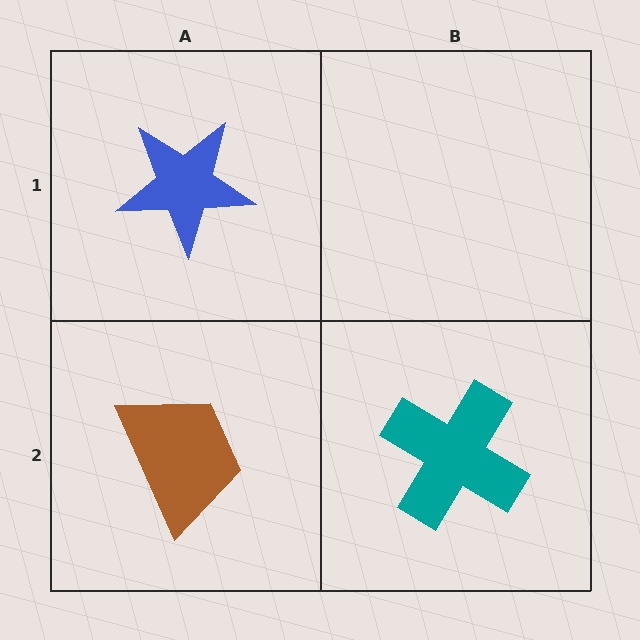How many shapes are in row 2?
2 shapes.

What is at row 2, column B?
A teal cross.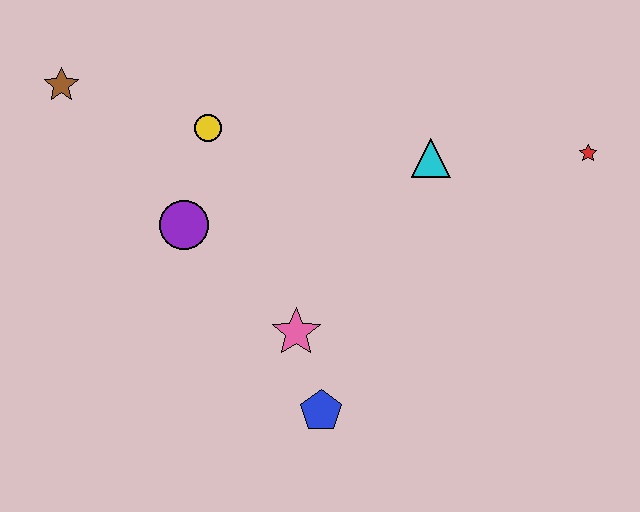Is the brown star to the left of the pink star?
Yes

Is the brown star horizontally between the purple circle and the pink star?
No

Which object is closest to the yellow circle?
The purple circle is closest to the yellow circle.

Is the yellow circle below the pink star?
No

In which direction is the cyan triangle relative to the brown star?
The cyan triangle is to the right of the brown star.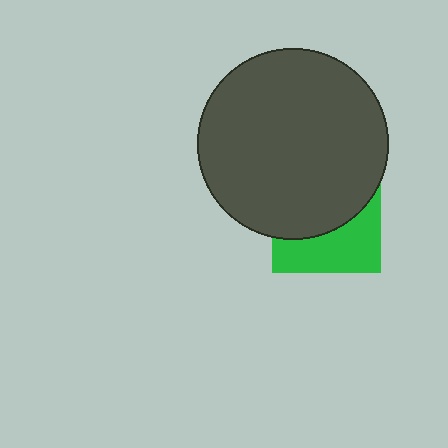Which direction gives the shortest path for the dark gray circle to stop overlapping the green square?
Moving up gives the shortest separation.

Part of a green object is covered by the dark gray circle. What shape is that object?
It is a square.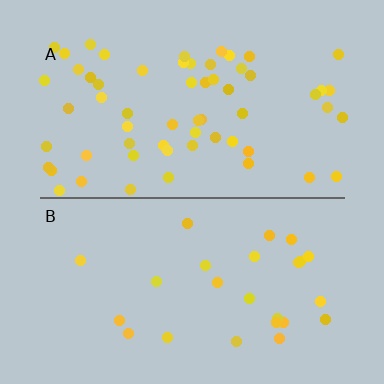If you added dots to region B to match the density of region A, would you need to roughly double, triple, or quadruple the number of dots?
Approximately double.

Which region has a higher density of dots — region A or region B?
A (the top).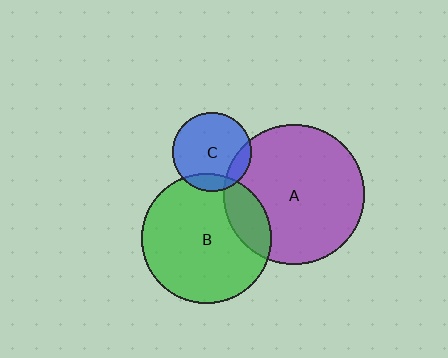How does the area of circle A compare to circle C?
Approximately 3.2 times.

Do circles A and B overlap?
Yes.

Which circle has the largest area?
Circle A (purple).